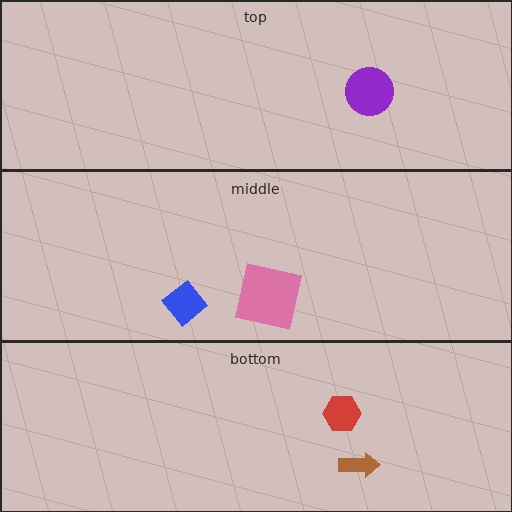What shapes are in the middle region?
The blue diamond, the pink square.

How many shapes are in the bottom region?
2.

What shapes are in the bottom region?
The brown arrow, the red hexagon.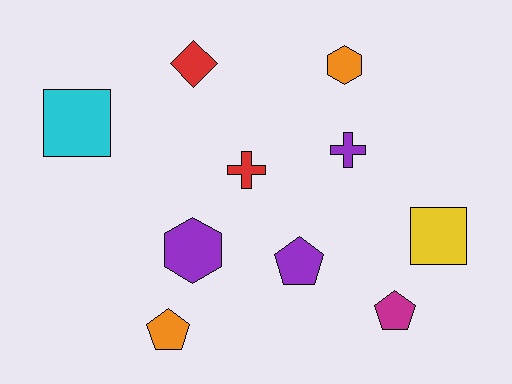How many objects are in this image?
There are 10 objects.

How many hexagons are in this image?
There are 2 hexagons.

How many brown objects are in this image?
There are no brown objects.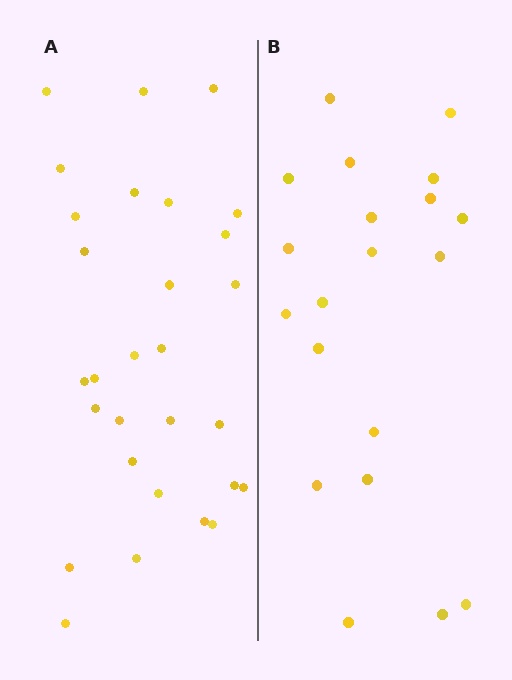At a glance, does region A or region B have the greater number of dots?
Region A (the left region) has more dots.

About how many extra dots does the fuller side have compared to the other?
Region A has roughly 8 or so more dots than region B.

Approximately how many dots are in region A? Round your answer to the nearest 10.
About 30 dots. (The exact count is 29, which rounds to 30.)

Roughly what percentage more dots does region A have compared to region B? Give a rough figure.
About 45% more.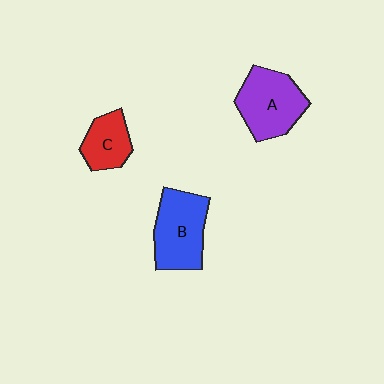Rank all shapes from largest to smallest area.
From largest to smallest: B (blue), A (purple), C (red).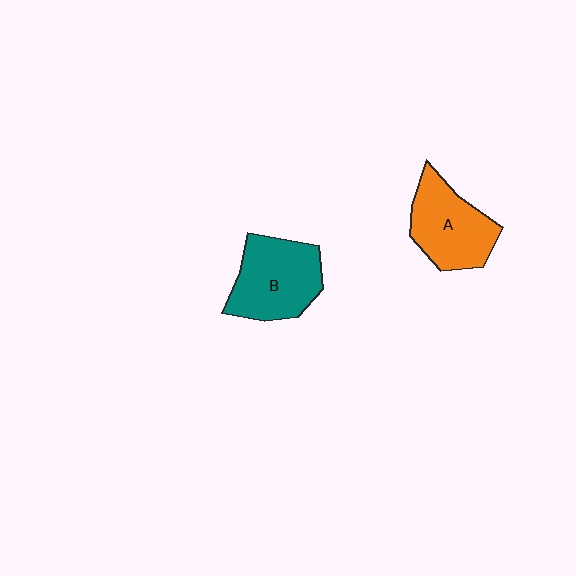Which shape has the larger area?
Shape B (teal).